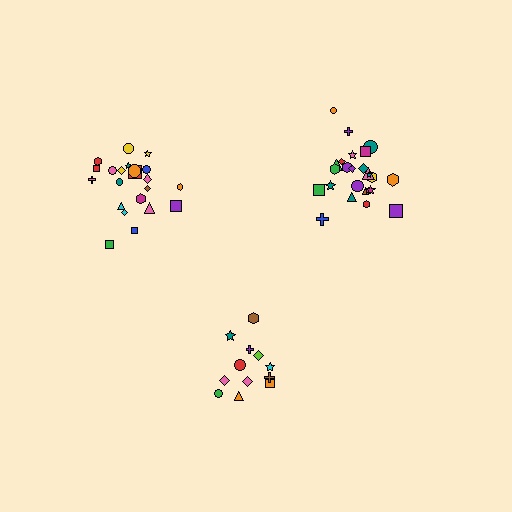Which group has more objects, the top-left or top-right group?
The top-right group.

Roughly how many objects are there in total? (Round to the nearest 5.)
Roughly 60 objects in total.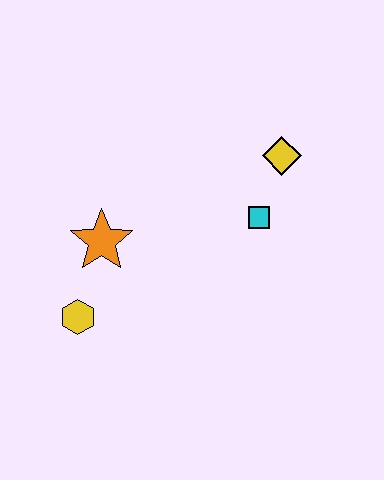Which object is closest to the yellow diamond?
The cyan square is closest to the yellow diamond.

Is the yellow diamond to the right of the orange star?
Yes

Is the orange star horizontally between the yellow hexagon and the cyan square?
Yes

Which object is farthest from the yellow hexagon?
The yellow diamond is farthest from the yellow hexagon.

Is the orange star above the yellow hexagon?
Yes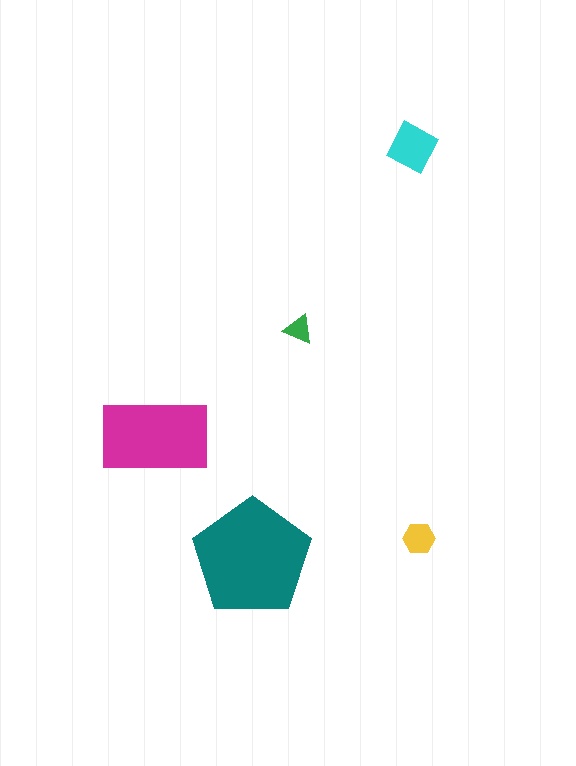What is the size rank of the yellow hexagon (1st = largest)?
4th.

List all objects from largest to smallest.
The teal pentagon, the magenta rectangle, the cyan square, the yellow hexagon, the green triangle.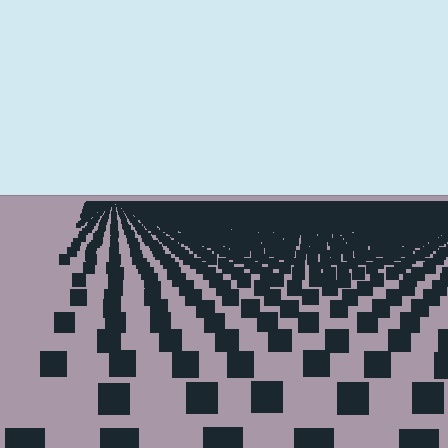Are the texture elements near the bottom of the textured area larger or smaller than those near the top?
Larger. Near the bottom, elements are closer to the viewer and appear at a bigger on-screen size.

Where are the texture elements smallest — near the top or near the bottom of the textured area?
Near the top.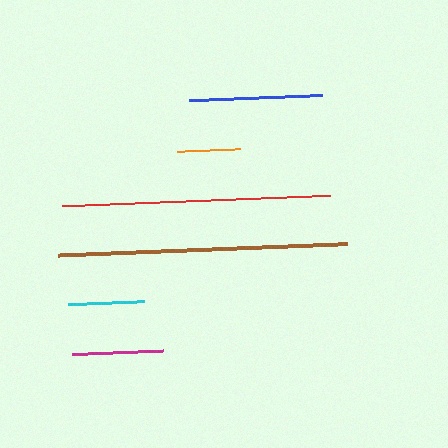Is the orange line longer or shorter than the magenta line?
The magenta line is longer than the orange line.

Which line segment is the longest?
The brown line is the longest at approximately 288 pixels.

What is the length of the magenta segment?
The magenta segment is approximately 91 pixels long.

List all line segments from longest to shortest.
From longest to shortest: brown, red, blue, magenta, cyan, orange.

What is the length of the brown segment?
The brown segment is approximately 288 pixels long.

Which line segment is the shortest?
The orange line is the shortest at approximately 63 pixels.